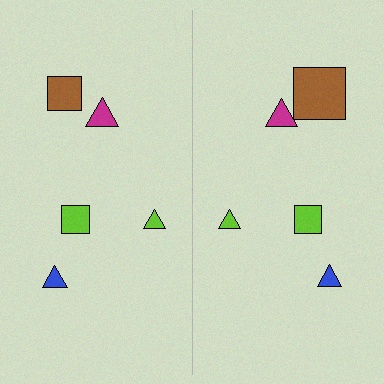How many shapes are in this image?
There are 10 shapes in this image.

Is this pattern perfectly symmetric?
No, the pattern is not perfectly symmetric. The brown square on the right side has a different size than its mirror counterpart.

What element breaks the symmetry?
The brown square on the right side has a different size than its mirror counterpart.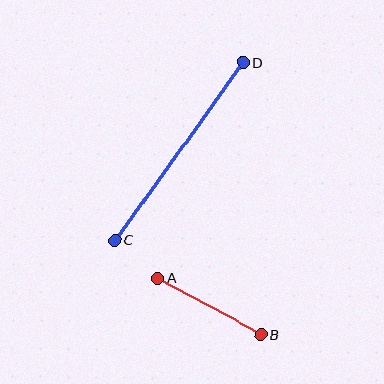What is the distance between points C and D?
The distance is approximately 220 pixels.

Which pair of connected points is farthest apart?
Points C and D are farthest apart.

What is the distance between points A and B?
The distance is approximately 118 pixels.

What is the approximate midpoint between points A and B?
The midpoint is at approximately (209, 306) pixels.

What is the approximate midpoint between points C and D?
The midpoint is at approximately (179, 151) pixels.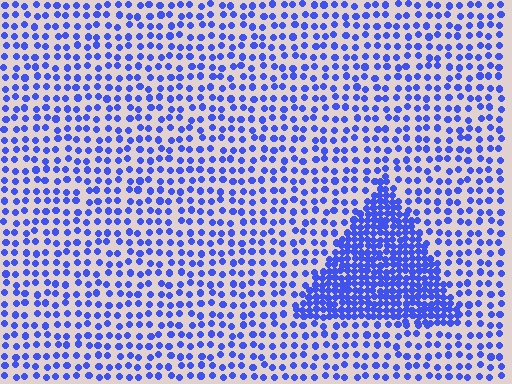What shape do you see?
I see a triangle.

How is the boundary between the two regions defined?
The boundary is defined by a change in element density (approximately 2.6x ratio). All elements are the same color, size, and shape.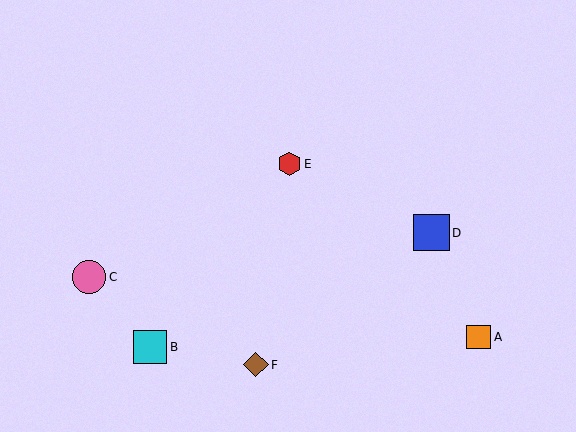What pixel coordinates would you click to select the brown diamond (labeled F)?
Click at (256, 365) to select the brown diamond F.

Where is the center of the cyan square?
The center of the cyan square is at (150, 347).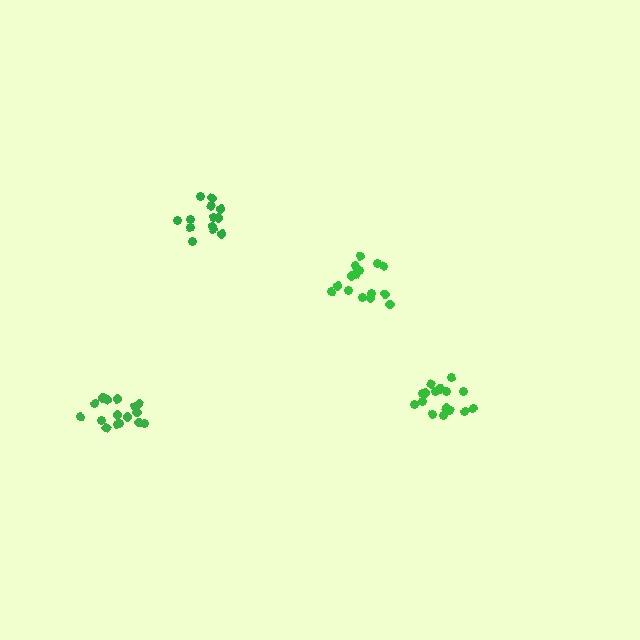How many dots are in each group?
Group 1: 13 dots, Group 2: 16 dots, Group 3: 16 dots, Group 4: 16 dots (61 total).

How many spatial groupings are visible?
There are 4 spatial groupings.